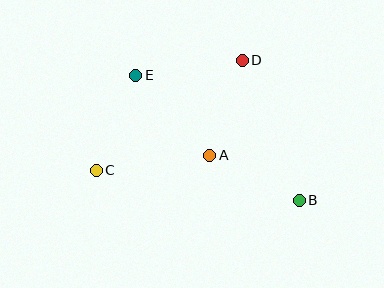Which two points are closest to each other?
Points A and D are closest to each other.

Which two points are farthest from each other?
Points B and E are farthest from each other.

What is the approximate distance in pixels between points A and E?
The distance between A and E is approximately 109 pixels.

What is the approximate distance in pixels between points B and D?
The distance between B and D is approximately 151 pixels.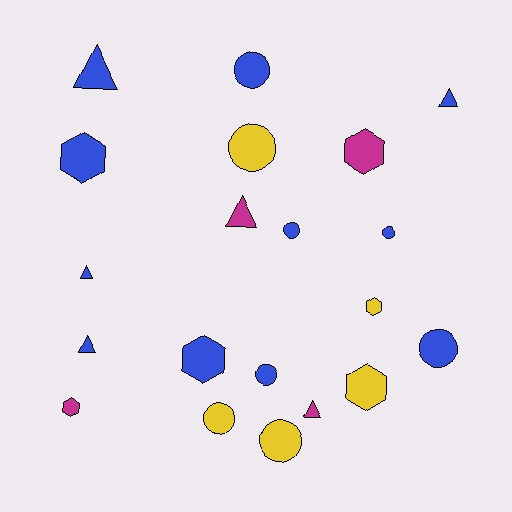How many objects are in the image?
There are 20 objects.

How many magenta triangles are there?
There are 2 magenta triangles.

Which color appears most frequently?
Blue, with 11 objects.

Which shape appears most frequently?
Circle, with 8 objects.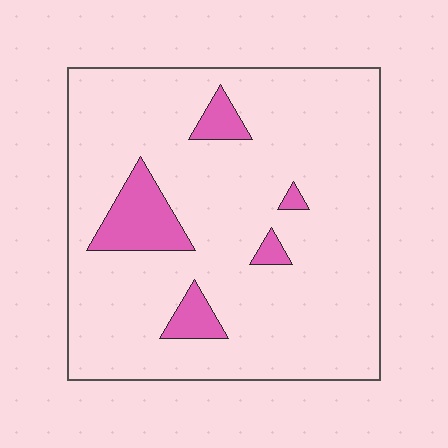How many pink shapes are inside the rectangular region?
5.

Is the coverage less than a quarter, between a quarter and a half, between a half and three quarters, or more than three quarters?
Less than a quarter.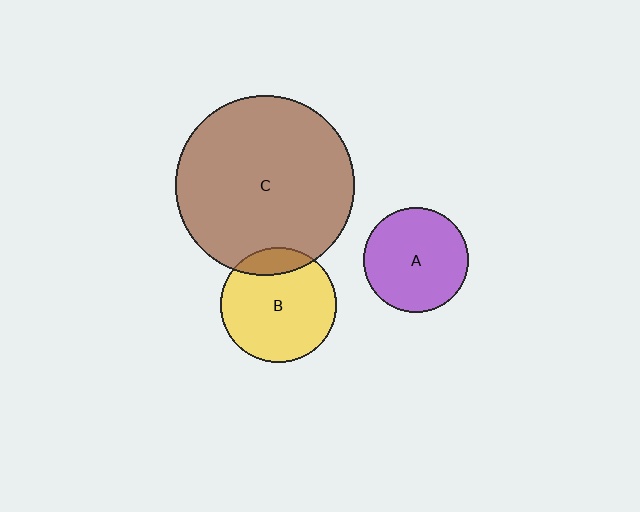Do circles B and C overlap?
Yes.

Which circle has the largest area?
Circle C (brown).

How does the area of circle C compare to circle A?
Approximately 2.9 times.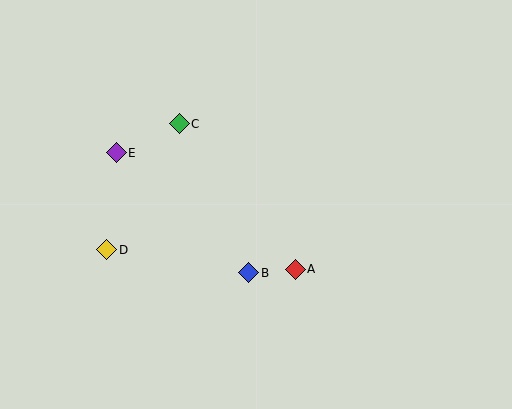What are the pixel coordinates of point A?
Point A is at (295, 269).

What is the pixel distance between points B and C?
The distance between B and C is 164 pixels.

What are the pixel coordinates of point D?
Point D is at (107, 250).